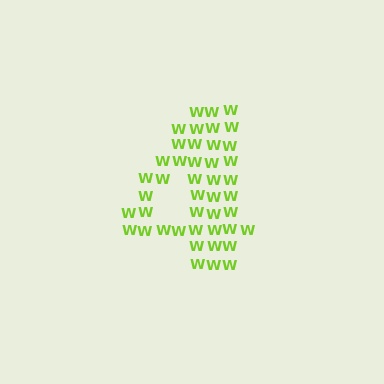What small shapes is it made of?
It is made of small letter W's.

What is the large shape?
The large shape is the digit 4.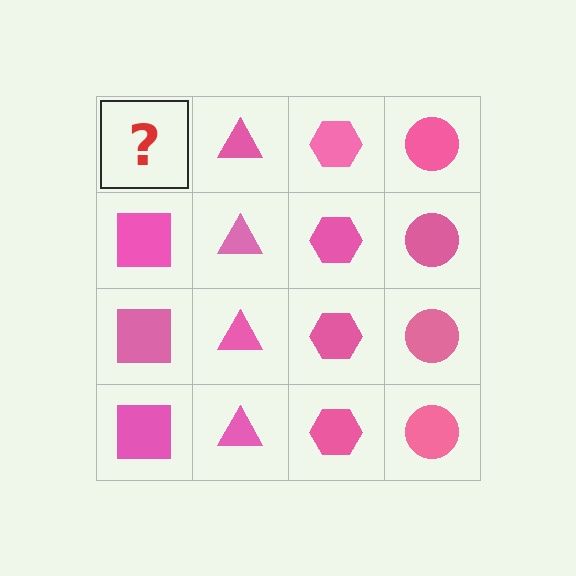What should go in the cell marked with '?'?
The missing cell should contain a pink square.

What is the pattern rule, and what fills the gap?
The rule is that each column has a consistent shape. The gap should be filled with a pink square.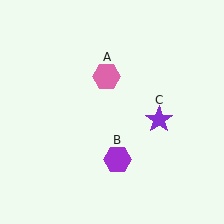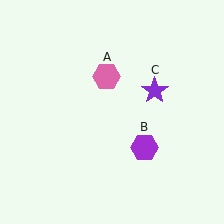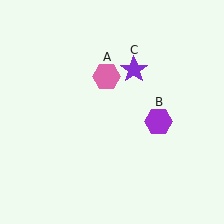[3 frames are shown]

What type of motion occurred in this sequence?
The purple hexagon (object B), purple star (object C) rotated counterclockwise around the center of the scene.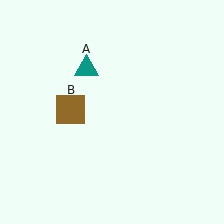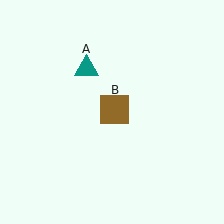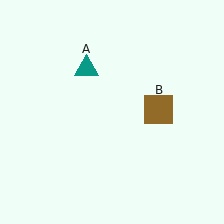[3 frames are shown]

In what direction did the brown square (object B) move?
The brown square (object B) moved right.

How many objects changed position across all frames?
1 object changed position: brown square (object B).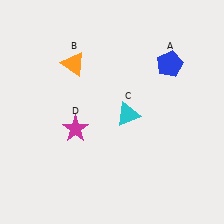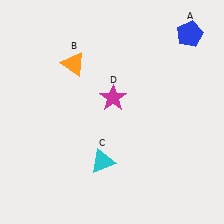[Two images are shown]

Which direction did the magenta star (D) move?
The magenta star (D) moved right.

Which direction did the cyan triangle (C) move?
The cyan triangle (C) moved down.